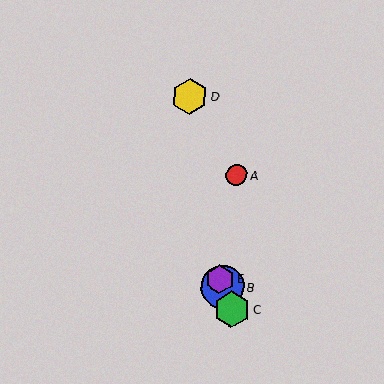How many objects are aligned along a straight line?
3 objects (B, C, E) are aligned along a straight line.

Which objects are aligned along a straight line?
Objects B, C, E are aligned along a straight line.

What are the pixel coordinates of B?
Object B is at (222, 287).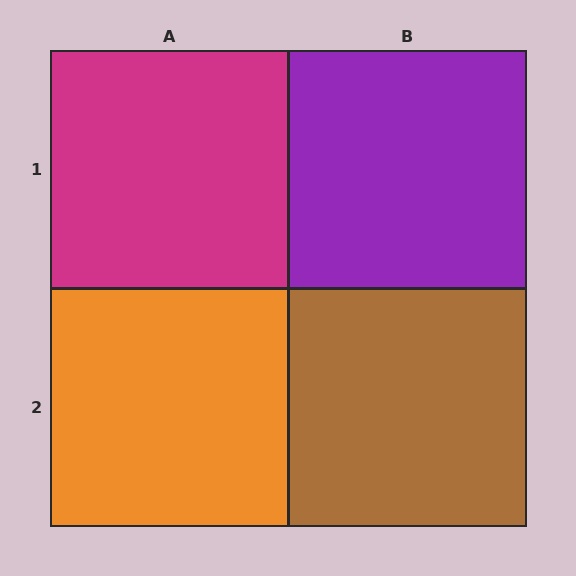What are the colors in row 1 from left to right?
Magenta, purple.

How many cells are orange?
1 cell is orange.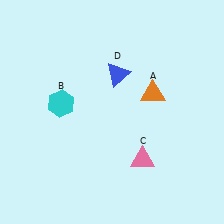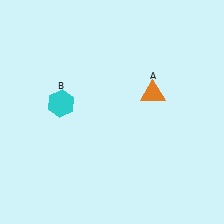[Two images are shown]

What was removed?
The pink triangle (C), the blue triangle (D) were removed in Image 2.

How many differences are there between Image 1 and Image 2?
There are 2 differences between the two images.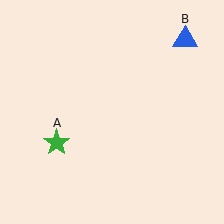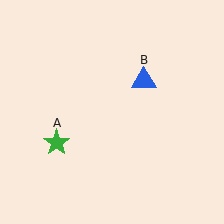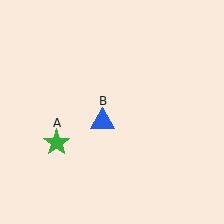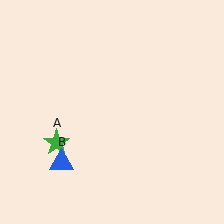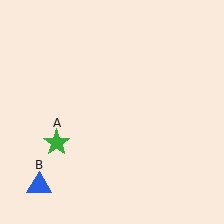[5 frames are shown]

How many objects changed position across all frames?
1 object changed position: blue triangle (object B).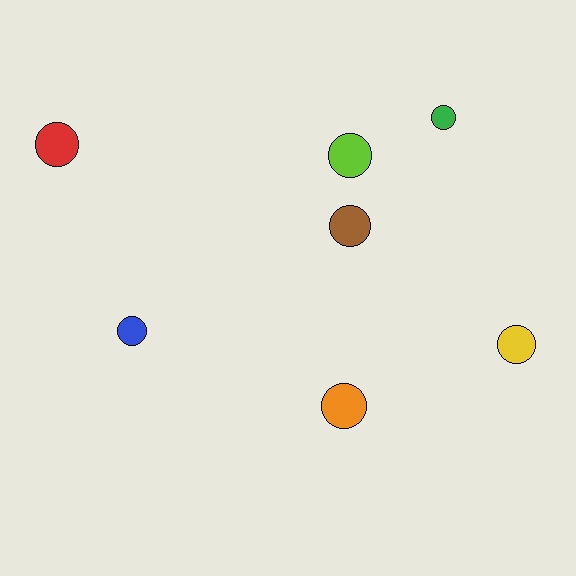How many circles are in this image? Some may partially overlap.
There are 7 circles.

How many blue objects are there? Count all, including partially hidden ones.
There is 1 blue object.